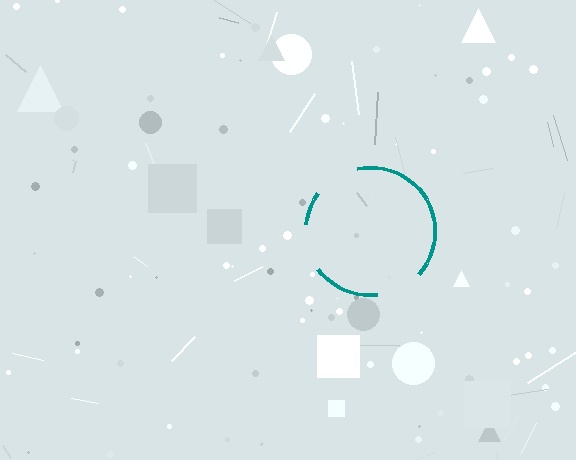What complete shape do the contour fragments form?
The contour fragments form a circle.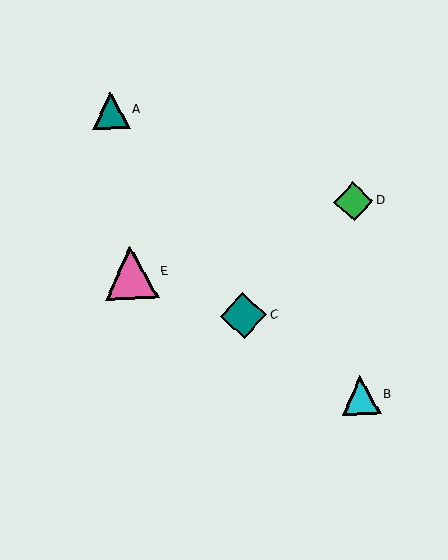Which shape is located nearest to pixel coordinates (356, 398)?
The cyan triangle (labeled B) at (361, 395) is nearest to that location.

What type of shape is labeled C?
Shape C is a teal diamond.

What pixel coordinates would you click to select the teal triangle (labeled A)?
Click at (111, 111) to select the teal triangle A.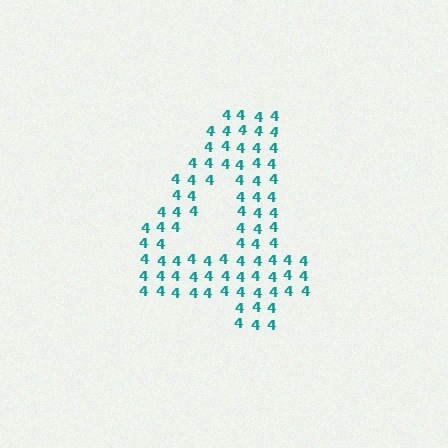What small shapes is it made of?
It is made of small digit 4's.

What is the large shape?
The large shape is the digit 4.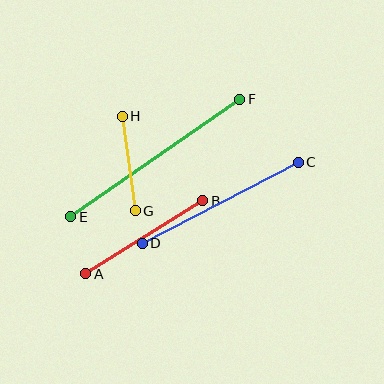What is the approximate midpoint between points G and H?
The midpoint is at approximately (129, 163) pixels.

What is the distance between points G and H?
The distance is approximately 95 pixels.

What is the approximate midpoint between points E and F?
The midpoint is at approximately (155, 158) pixels.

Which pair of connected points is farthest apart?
Points E and F are farthest apart.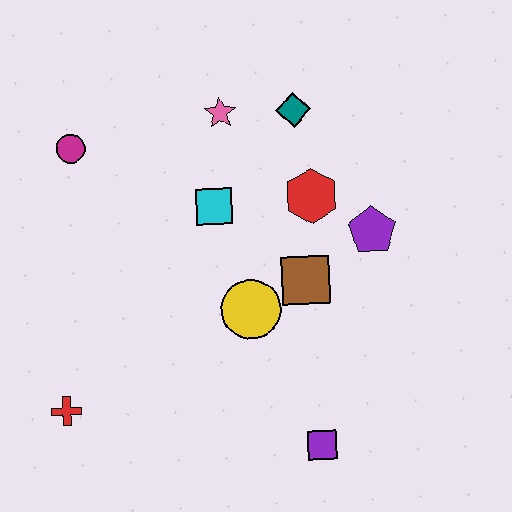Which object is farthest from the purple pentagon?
The red cross is farthest from the purple pentagon.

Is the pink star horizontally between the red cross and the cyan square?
No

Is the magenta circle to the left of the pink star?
Yes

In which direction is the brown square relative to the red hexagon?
The brown square is below the red hexagon.